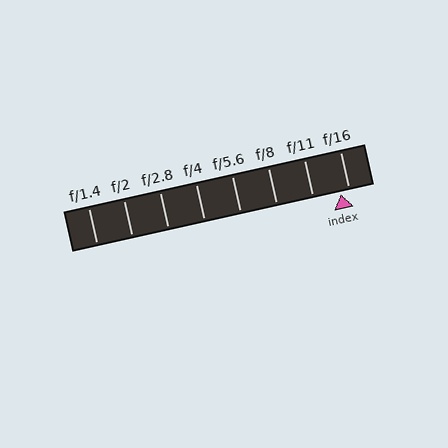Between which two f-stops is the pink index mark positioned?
The index mark is between f/11 and f/16.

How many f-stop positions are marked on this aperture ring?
There are 8 f-stop positions marked.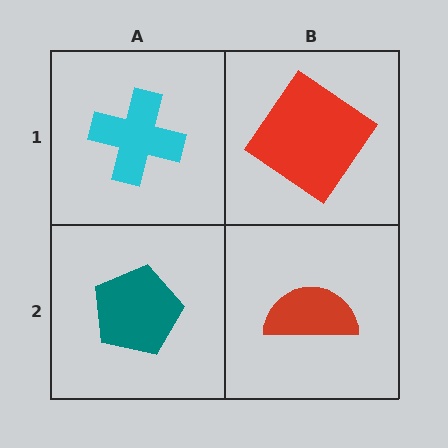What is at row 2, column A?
A teal pentagon.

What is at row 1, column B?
A red diamond.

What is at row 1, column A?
A cyan cross.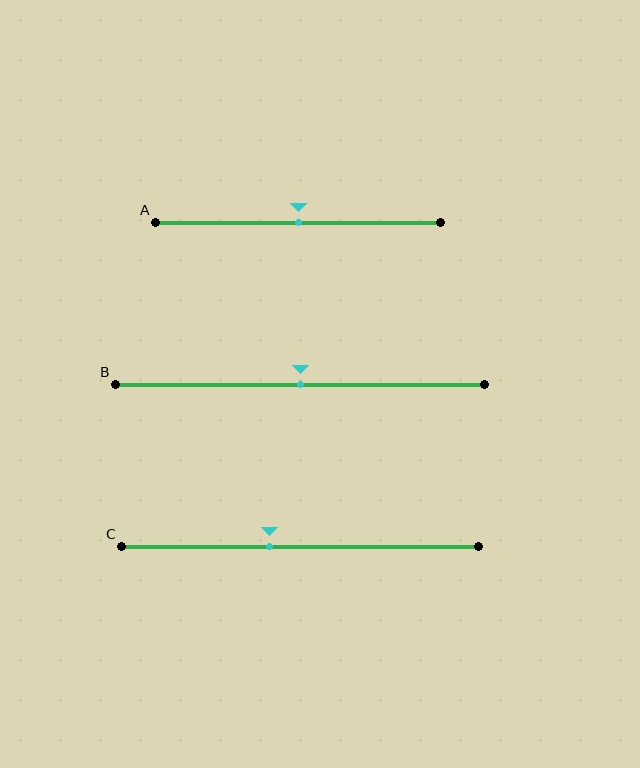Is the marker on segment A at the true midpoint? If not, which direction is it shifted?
Yes, the marker on segment A is at the true midpoint.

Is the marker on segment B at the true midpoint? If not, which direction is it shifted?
Yes, the marker on segment B is at the true midpoint.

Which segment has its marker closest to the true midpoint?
Segment A has its marker closest to the true midpoint.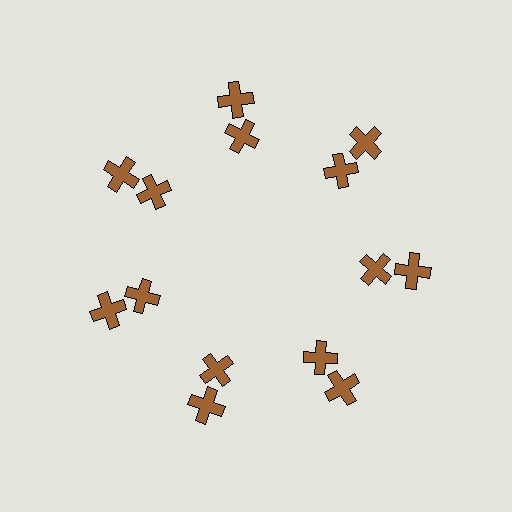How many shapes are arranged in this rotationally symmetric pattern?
There are 14 shapes, arranged in 7 groups of 2.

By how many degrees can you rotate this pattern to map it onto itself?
The pattern maps onto itself every 51 degrees of rotation.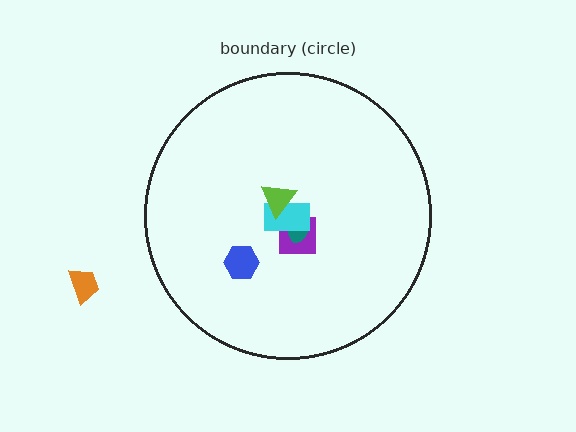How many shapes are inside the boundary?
5 inside, 1 outside.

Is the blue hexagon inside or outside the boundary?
Inside.